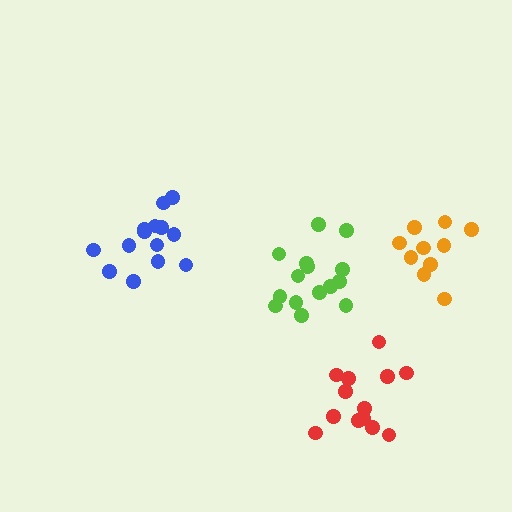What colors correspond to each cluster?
The clusters are colored: lime, red, blue, orange.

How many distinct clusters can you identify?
There are 4 distinct clusters.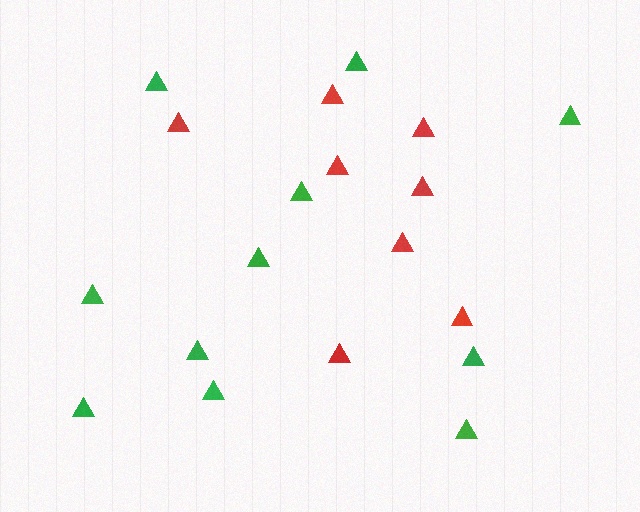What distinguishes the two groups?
There are 2 groups: one group of green triangles (11) and one group of red triangles (8).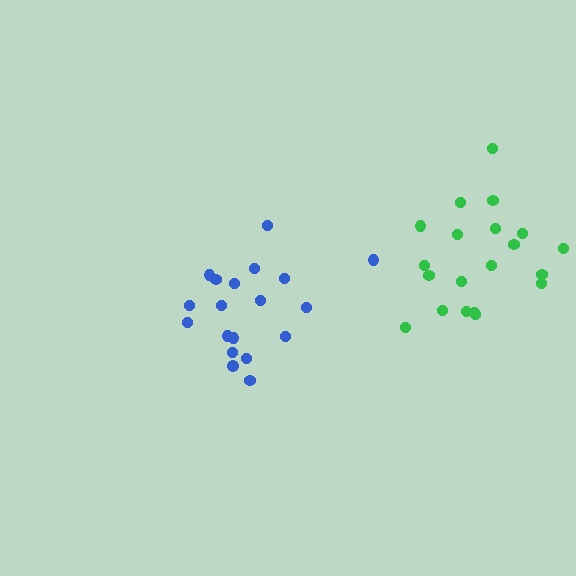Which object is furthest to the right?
The green cluster is rightmost.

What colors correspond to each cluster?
The clusters are colored: blue, green.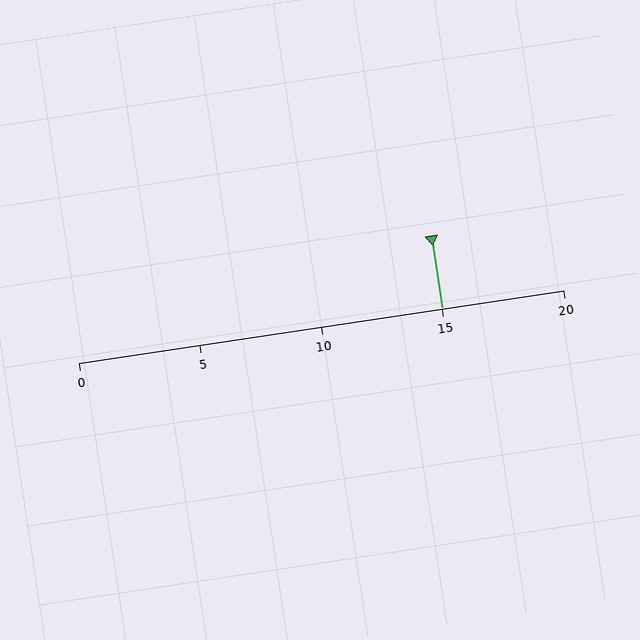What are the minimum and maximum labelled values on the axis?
The axis runs from 0 to 20.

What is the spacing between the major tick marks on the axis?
The major ticks are spaced 5 apart.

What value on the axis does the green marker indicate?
The marker indicates approximately 15.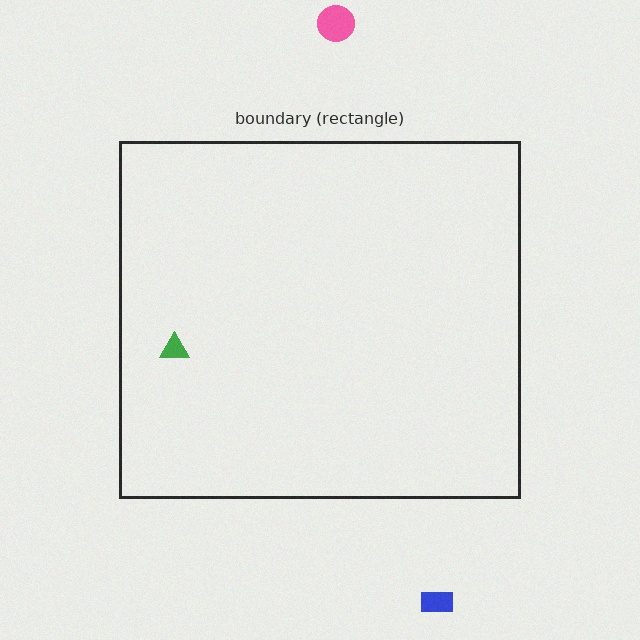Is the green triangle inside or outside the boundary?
Inside.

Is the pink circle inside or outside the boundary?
Outside.